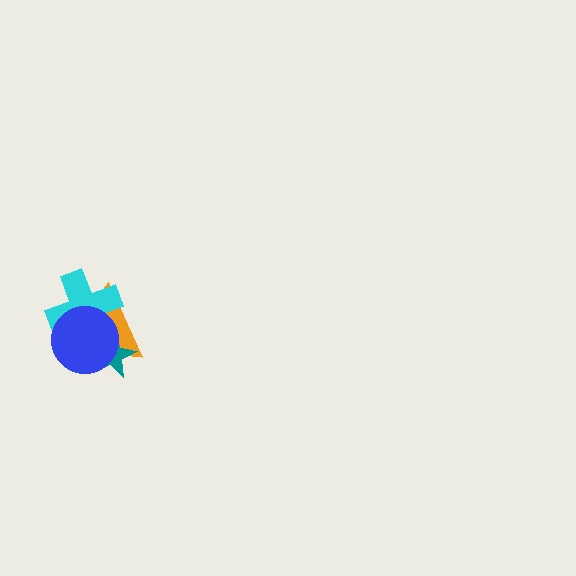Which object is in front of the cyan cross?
The blue circle is in front of the cyan cross.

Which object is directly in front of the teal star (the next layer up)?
The cyan cross is directly in front of the teal star.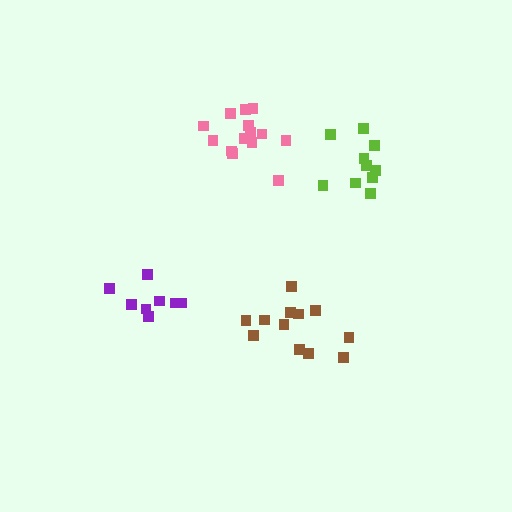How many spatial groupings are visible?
There are 4 spatial groupings.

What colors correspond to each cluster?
The clusters are colored: lime, purple, brown, pink.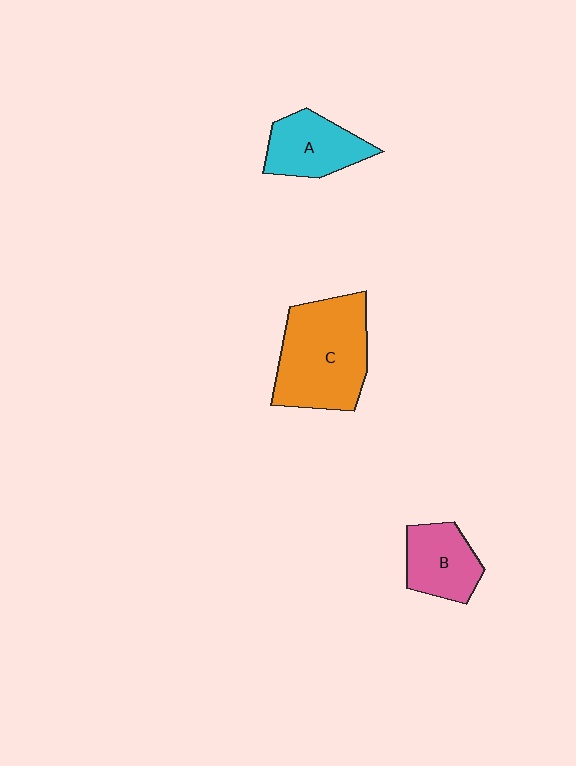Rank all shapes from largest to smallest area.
From largest to smallest: C (orange), A (cyan), B (pink).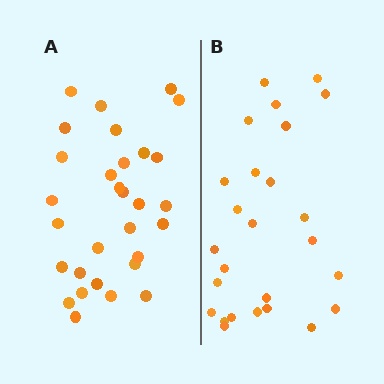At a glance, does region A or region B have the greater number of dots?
Region A (the left region) has more dots.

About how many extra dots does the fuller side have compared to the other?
Region A has about 4 more dots than region B.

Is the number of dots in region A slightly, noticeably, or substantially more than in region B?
Region A has only slightly more — the two regions are fairly close. The ratio is roughly 1.2 to 1.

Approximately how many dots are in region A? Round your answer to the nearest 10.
About 30 dots.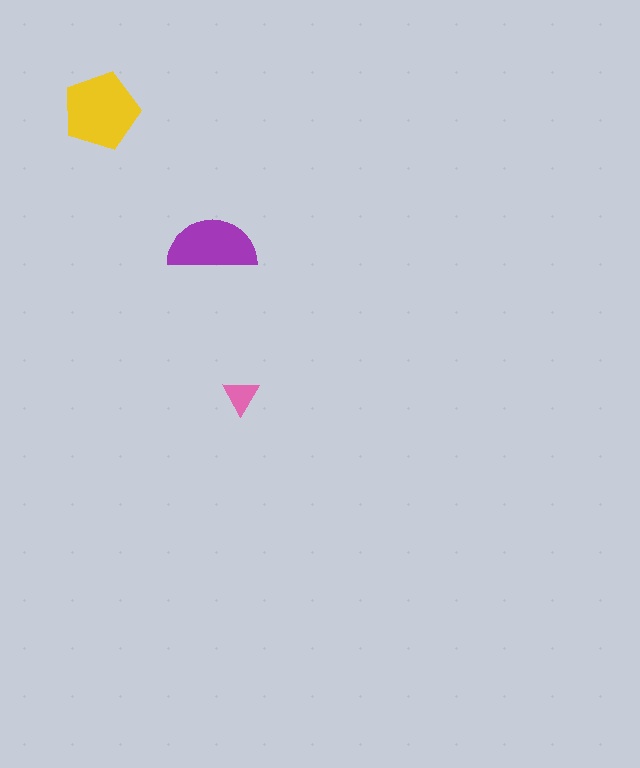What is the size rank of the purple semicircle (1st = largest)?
2nd.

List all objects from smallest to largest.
The pink triangle, the purple semicircle, the yellow pentagon.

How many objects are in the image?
There are 3 objects in the image.